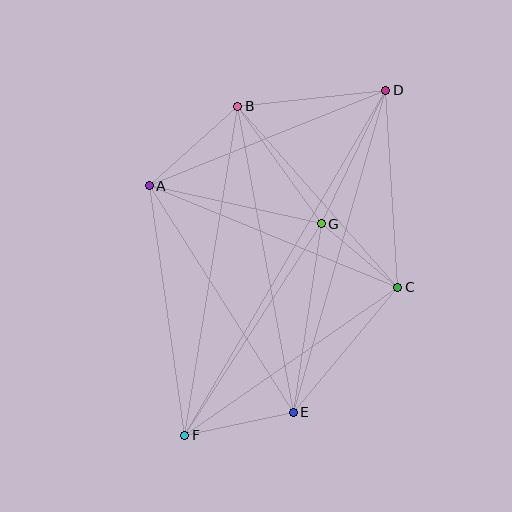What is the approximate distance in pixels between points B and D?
The distance between B and D is approximately 149 pixels.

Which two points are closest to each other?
Points C and G are closest to each other.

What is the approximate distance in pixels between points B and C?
The distance between B and C is approximately 241 pixels.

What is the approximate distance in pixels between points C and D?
The distance between C and D is approximately 197 pixels.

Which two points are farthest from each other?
Points D and F are farthest from each other.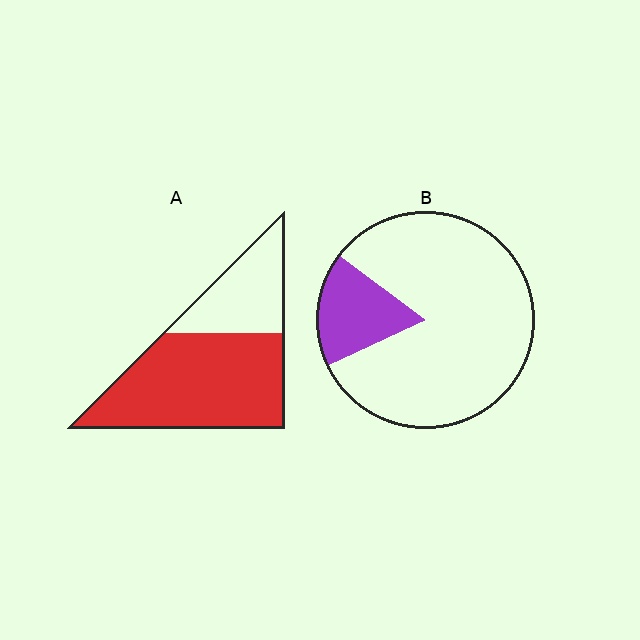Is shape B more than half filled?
No.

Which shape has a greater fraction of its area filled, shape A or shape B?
Shape A.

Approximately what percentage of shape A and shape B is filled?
A is approximately 70% and B is approximately 15%.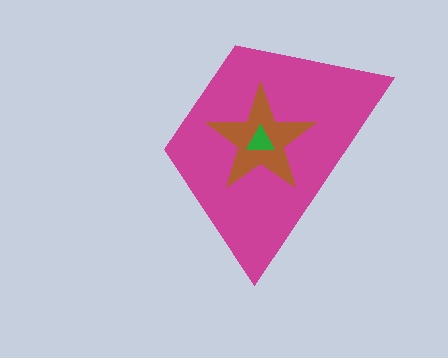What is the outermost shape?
The magenta trapezoid.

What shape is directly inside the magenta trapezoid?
The brown star.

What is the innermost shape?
The green triangle.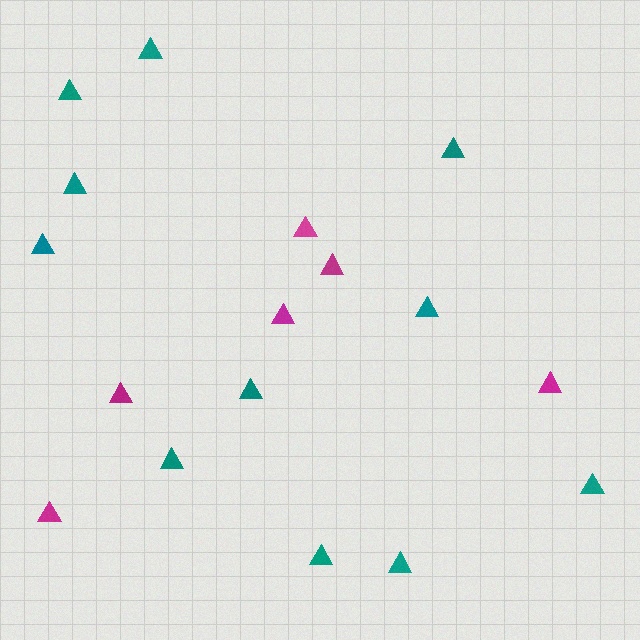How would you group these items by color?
There are 2 groups: one group of magenta triangles (6) and one group of teal triangles (11).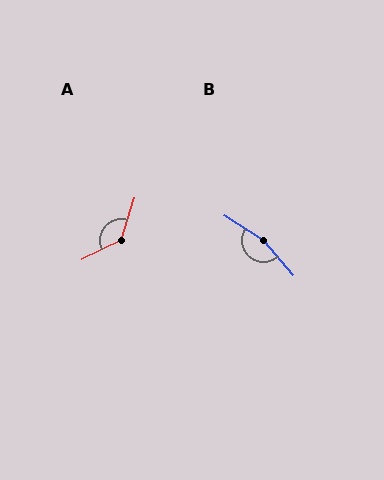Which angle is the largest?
B, at approximately 163 degrees.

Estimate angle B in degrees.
Approximately 163 degrees.